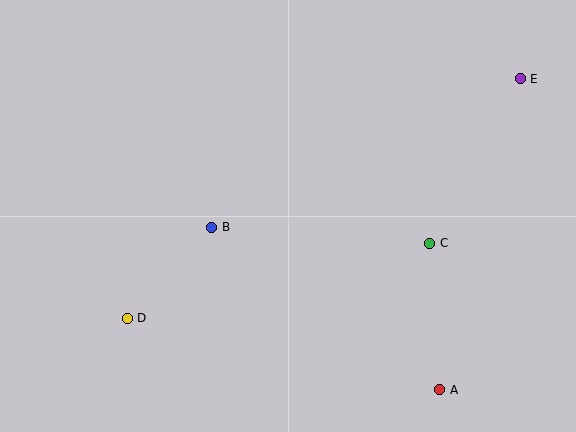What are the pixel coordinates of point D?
Point D is at (127, 318).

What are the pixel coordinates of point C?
Point C is at (430, 243).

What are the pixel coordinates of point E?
Point E is at (520, 79).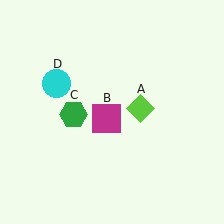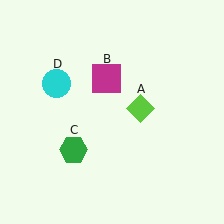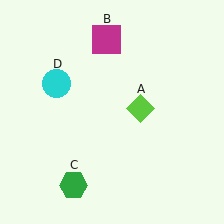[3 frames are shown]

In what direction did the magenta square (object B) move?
The magenta square (object B) moved up.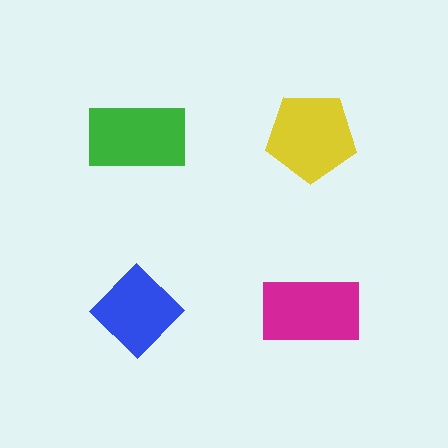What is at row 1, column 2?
A yellow pentagon.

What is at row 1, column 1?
A green rectangle.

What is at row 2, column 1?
A blue diamond.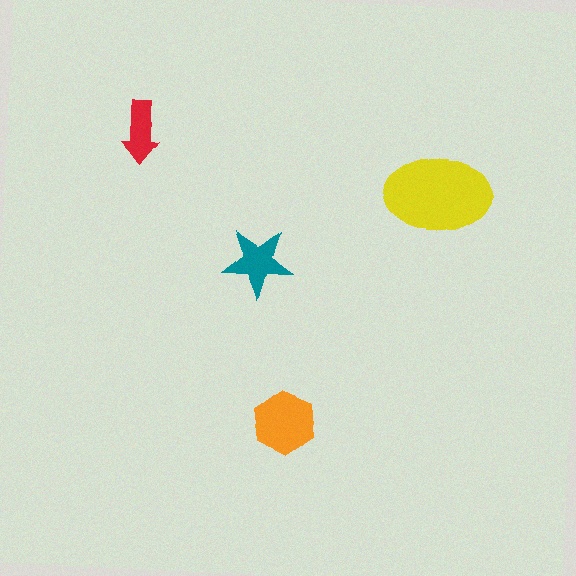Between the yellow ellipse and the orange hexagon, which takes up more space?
The yellow ellipse.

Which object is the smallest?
The red arrow.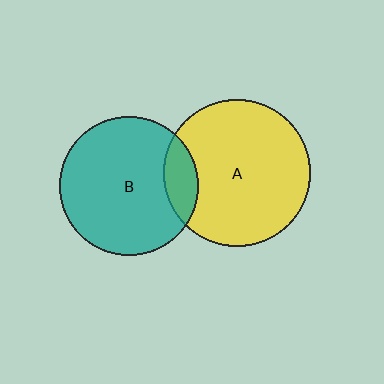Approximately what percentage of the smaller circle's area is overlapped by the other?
Approximately 15%.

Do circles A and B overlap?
Yes.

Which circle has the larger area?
Circle A (yellow).